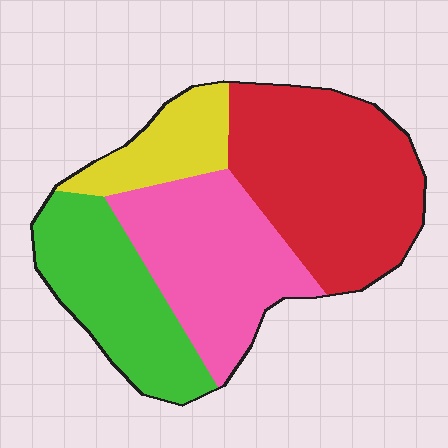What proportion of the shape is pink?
Pink covers about 30% of the shape.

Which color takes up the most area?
Red, at roughly 35%.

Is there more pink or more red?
Red.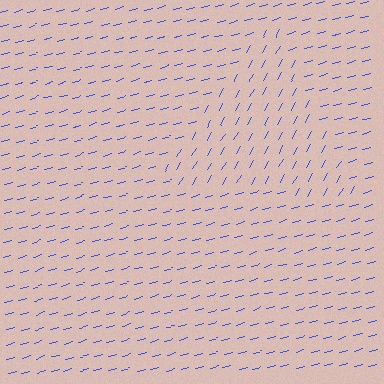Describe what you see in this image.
The image is filled with small blue line segments. A triangle region in the image has lines oriented differently from the surrounding lines, creating a visible texture boundary.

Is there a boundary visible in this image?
Yes, there is a texture boundary formed by a change in line orientation.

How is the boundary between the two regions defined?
The boundary is defined purely by a change in line orientation (approximately 45 degrees difference). All lines are the same color and thickness.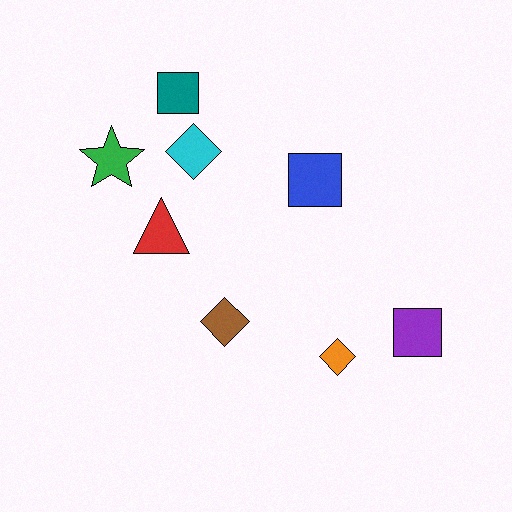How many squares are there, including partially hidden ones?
There are 3 squares.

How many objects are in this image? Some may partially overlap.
There are 8 objects.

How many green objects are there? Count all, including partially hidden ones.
There is 1 green object.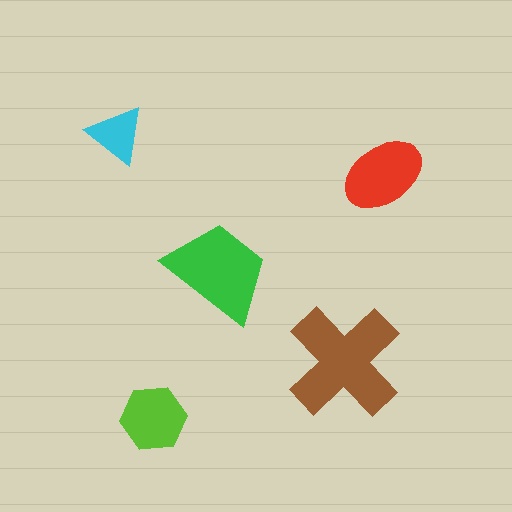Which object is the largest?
The brown cross.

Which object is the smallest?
The cyan triangle.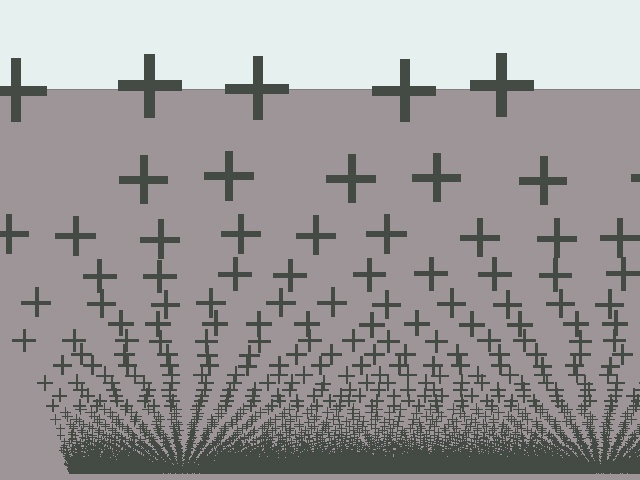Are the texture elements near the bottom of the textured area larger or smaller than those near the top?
Smaller. The gradient is inverted — elements near the bottom are smaller and denser.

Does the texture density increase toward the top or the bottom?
Density increases toward the bottom.